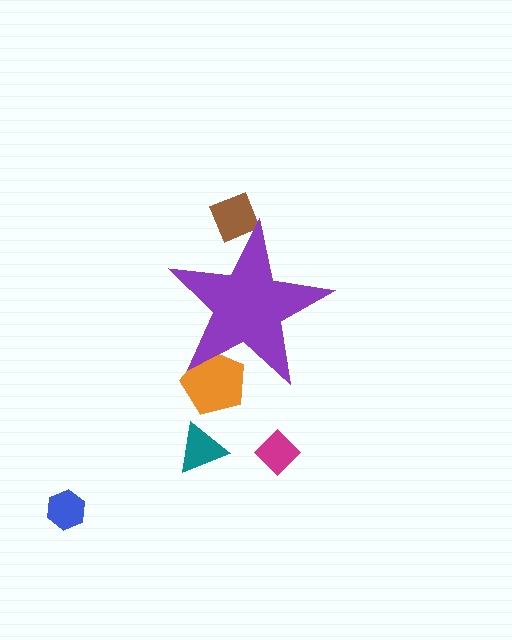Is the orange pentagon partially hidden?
Yes, the orange pentagon is partially hidden behind the purple star.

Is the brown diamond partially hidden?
Yes, the brown diamond is partially hidden behind the purple star.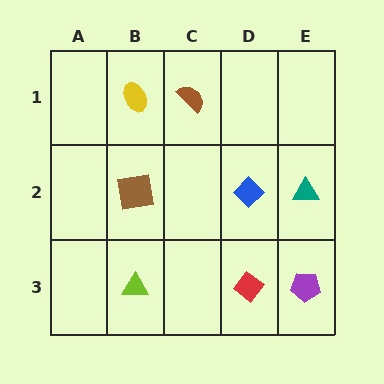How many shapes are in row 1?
2 shapes.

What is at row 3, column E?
A purple pentagon.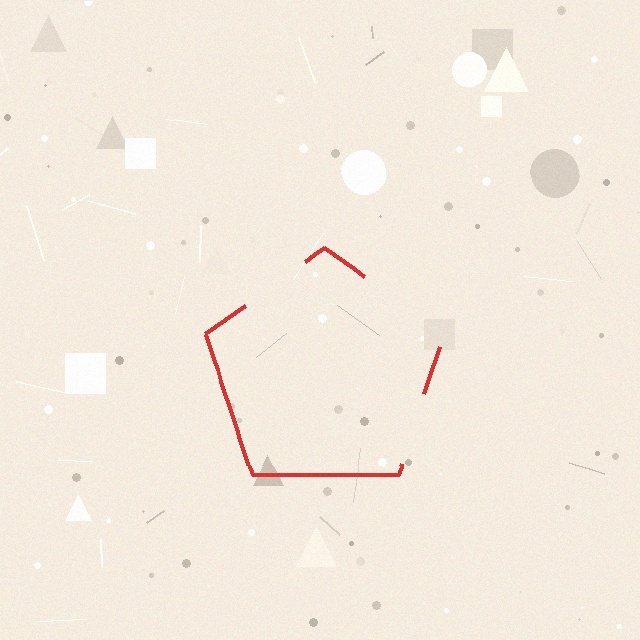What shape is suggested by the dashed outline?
The dashed outline suggests a pentagon.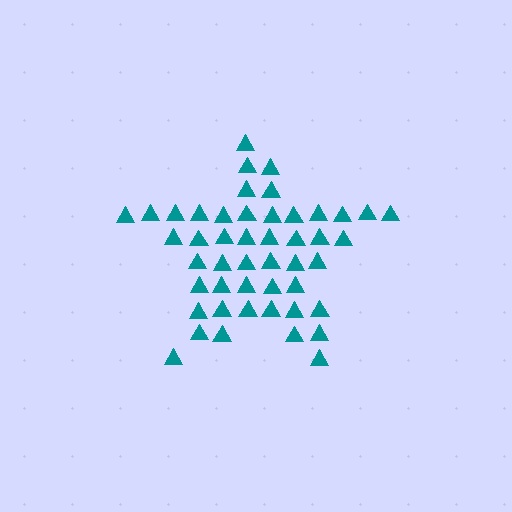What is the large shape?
The large shape is a star.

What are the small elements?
The small elements are triangles.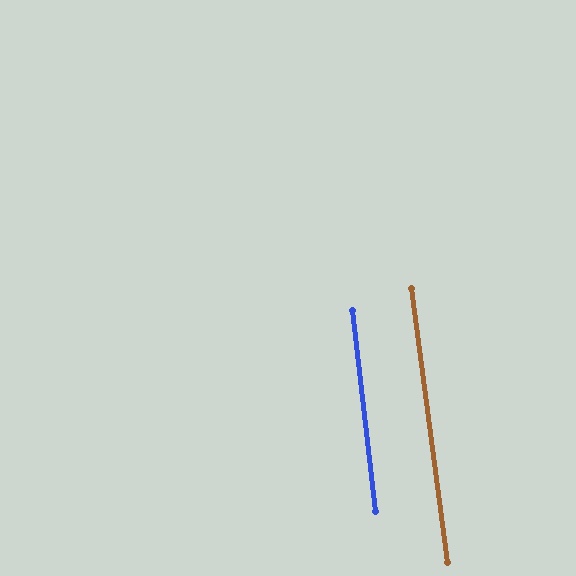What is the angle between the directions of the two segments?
Approximately 1 degree.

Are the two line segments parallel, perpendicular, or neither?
Parallel — their directions differ by only 0.9°.